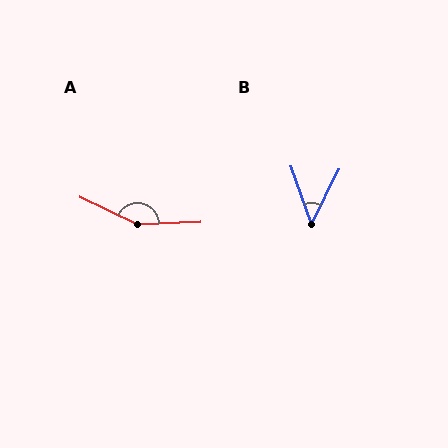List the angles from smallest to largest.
B (46°), A (152°).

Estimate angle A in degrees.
Approximately 152 degrees.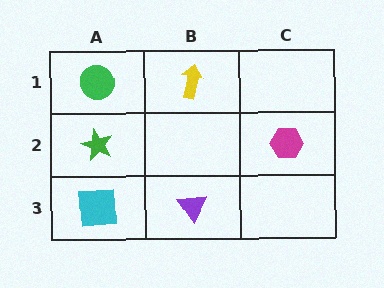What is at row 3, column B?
A purple triangle.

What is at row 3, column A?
A cyan square.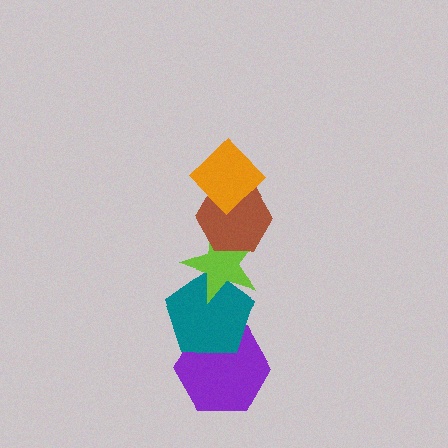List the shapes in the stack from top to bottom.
From top to bottom: the orange diamond, the brown hexagon, the lime star, the teal pentagon, the purple hexagon.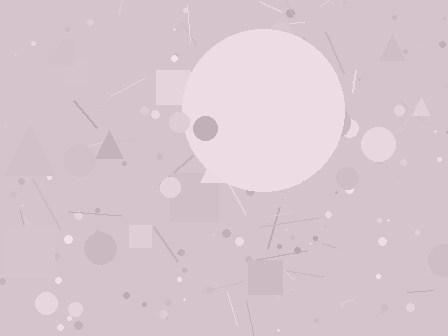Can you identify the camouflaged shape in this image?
The camouflaged shape is a circle.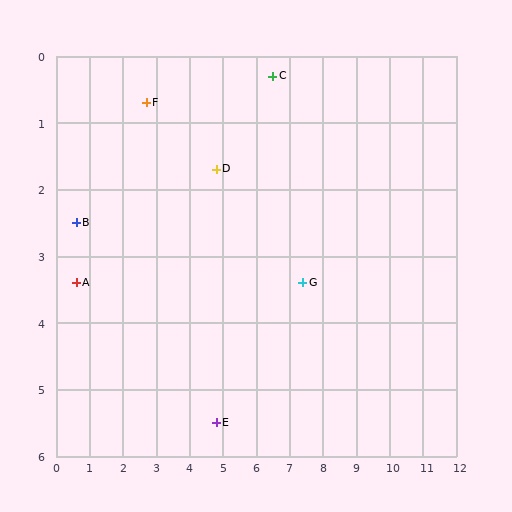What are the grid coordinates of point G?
Point G is at approximately (7.4, 3.4).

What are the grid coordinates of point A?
Point A is at approximately (0.6, 3.4).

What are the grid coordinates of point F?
Point F is at approximately (2.7, 0.7).